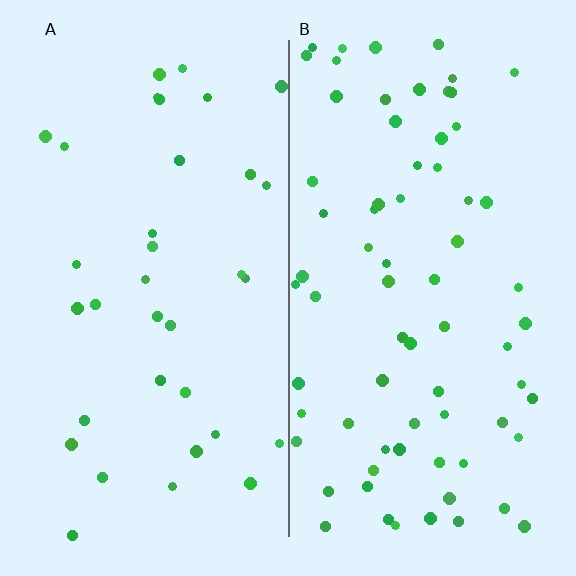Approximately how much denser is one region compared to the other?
Approximately 2.1× — region B over region A.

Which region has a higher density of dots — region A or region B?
B (the right).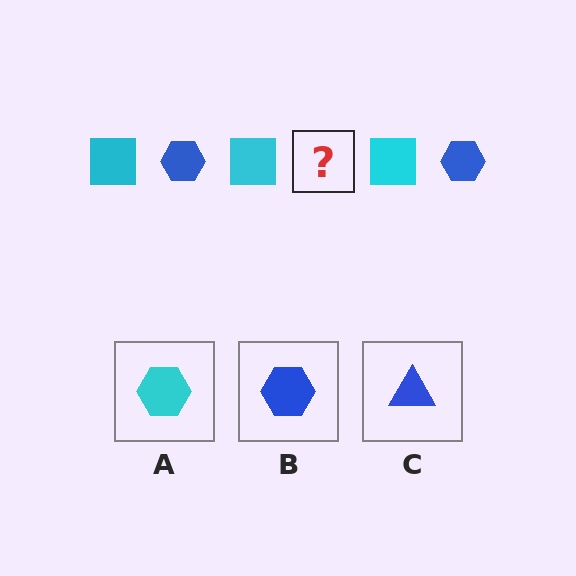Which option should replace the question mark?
Option B.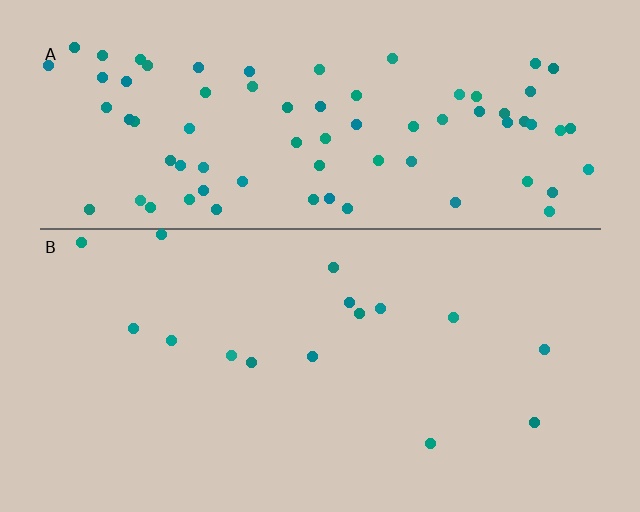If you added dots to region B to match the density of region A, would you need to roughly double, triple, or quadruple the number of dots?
Approximately quadruple.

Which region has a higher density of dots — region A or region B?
A (the top).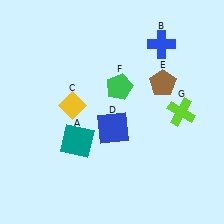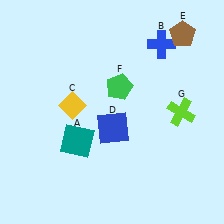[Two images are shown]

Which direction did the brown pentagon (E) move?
The brown pentagon (E) moved up.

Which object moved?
The brown pentagon (E) moved up.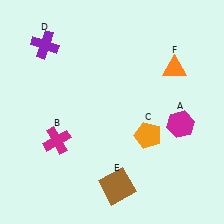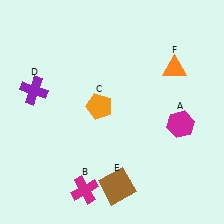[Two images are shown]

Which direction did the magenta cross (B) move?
The magenta cross (B) moved down.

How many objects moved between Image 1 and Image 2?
3 objects moved between the two images.